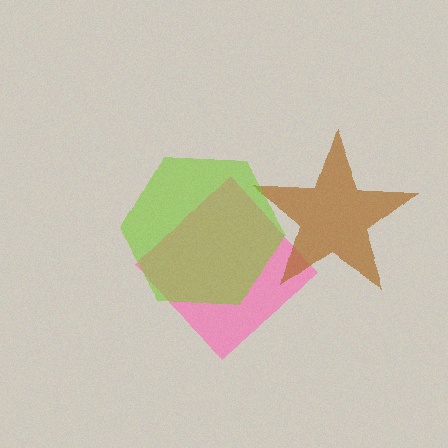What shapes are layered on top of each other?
The layered shapes are: a pink diamond, a brown star, a lime hexagon.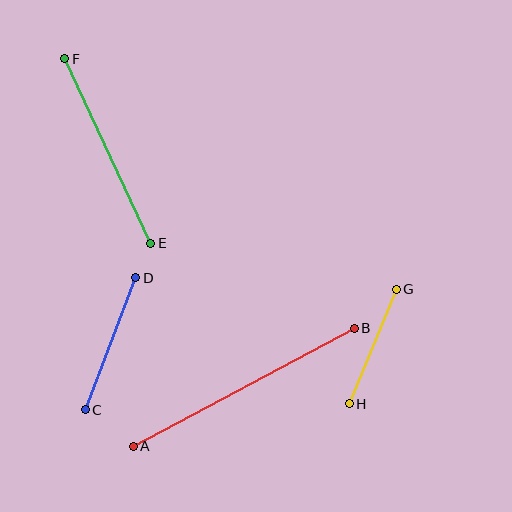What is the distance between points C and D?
The distance is approximately 141 pixels.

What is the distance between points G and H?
The distance is approximately 124 pixels.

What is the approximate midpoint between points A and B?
The midpoint is at approximately (244, 387) pixels.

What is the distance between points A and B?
The distance is approximately 251 pixels.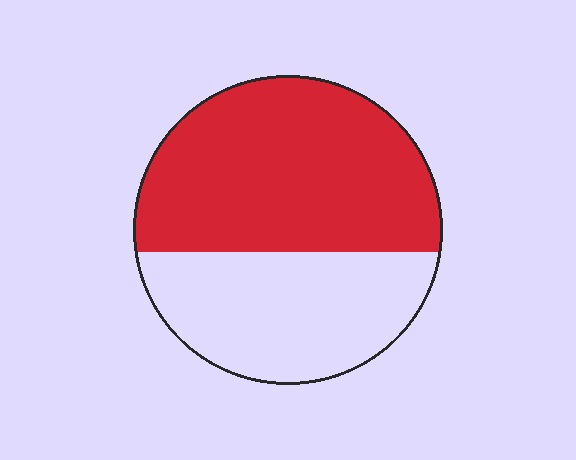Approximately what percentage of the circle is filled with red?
Approximately 60%.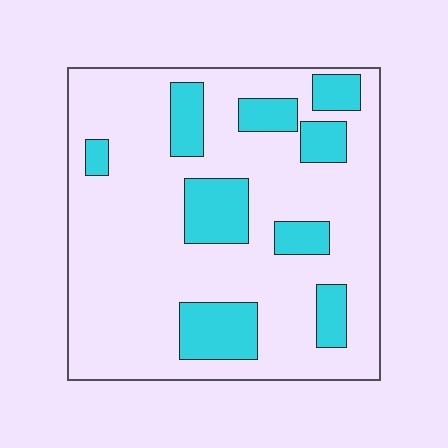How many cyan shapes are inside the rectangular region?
9.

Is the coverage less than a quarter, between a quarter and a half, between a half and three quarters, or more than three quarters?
Less than a quarter.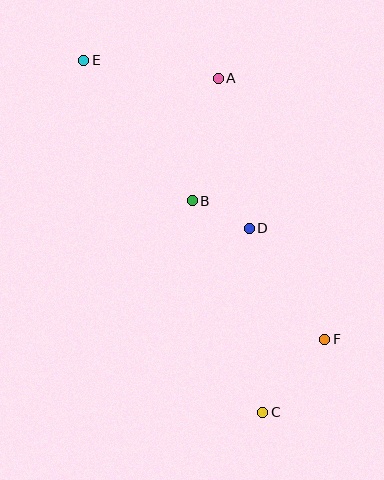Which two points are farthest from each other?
Points C and E are farthest from each other.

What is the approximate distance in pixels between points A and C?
The distance between A and C is approximately 337 pixels.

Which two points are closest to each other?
Points B and D are closest to each other.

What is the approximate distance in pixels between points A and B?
The distance between A and B is approximately 125 pixels.